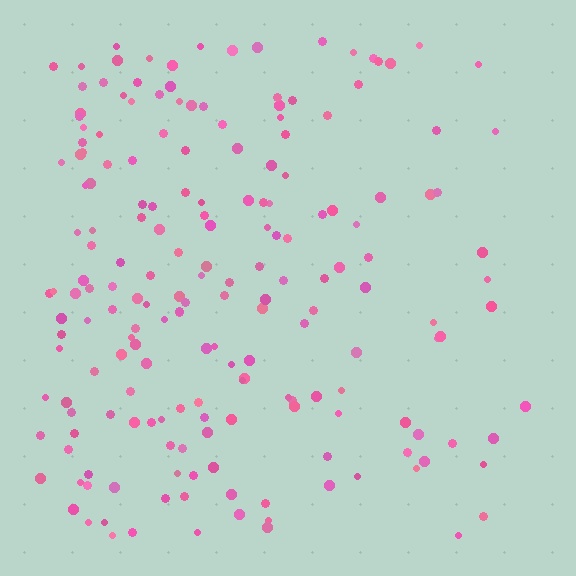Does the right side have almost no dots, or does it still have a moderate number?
Still a moderate number, just noticeably fewer than the left.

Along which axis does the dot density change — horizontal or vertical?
Horizontal.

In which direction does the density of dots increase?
From right to left, with the left side densest.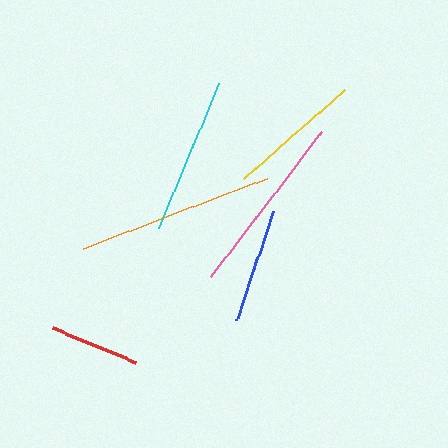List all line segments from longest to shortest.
From longest to shortest: orange, pink, cyan, yellow, blue, red.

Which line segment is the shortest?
The red line is the shortest at approximately 89 pixels.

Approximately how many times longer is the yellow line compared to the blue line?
The yellow line is approximately 1.2 times the length of the blue line.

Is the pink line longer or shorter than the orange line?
The orange line is longer than the pink line.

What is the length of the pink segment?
The pink segment is approximately 183 pixels long.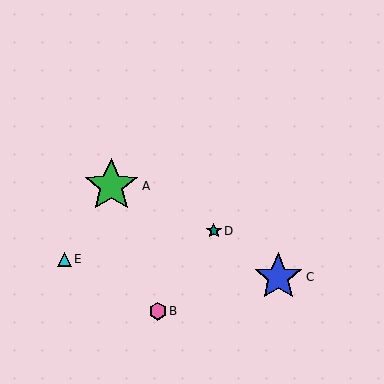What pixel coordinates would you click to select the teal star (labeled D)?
Click at (214, 231) to select the teal star D.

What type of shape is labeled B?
Shape B is a pink hexagon.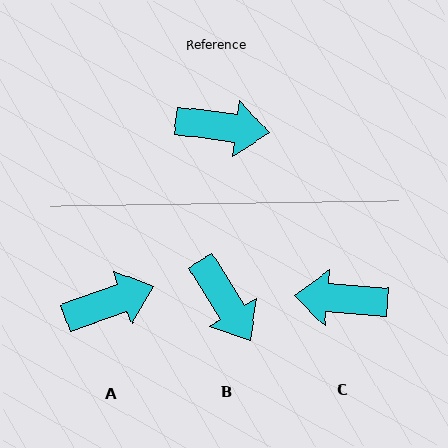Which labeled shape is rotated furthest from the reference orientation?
C, about 177 degrees away.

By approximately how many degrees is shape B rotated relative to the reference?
Approximately 51 degrees clockwise.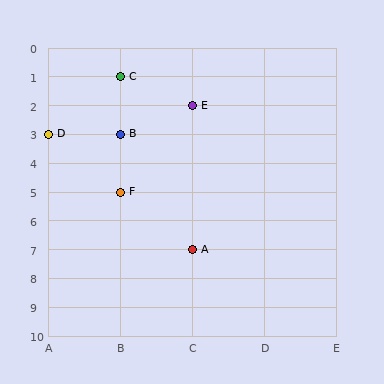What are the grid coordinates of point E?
Point E is at grid coordinates (C, 2).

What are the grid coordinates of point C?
Point C is at grid coordinates (B, 1).